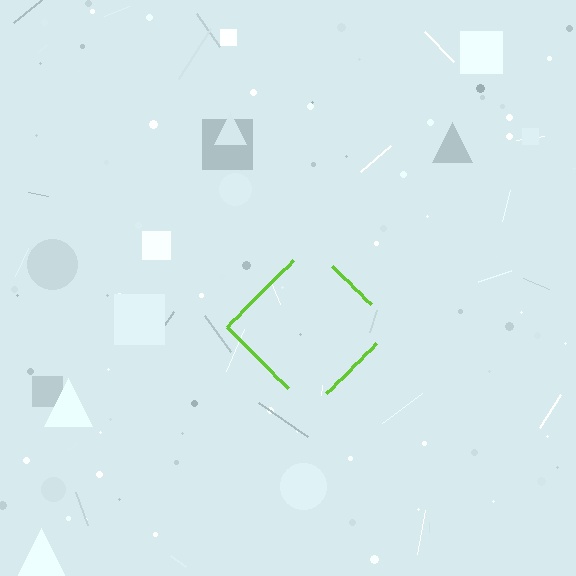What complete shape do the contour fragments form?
The contour fragments form a diamond.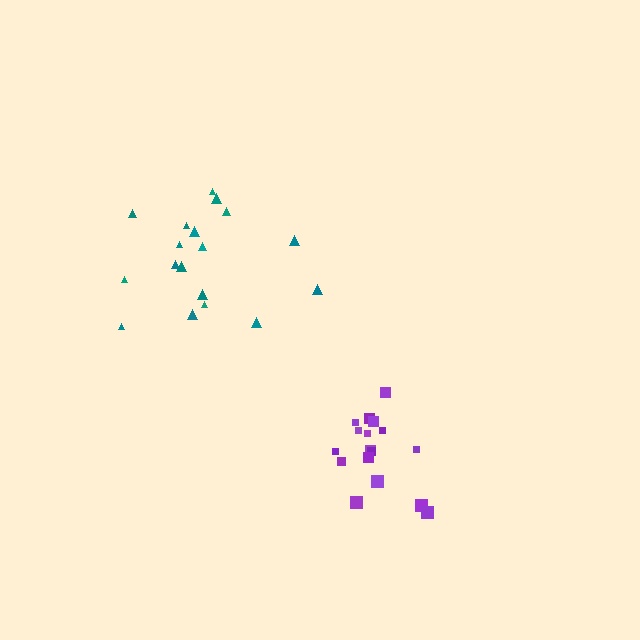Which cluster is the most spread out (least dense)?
Teal.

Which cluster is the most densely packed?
Purple.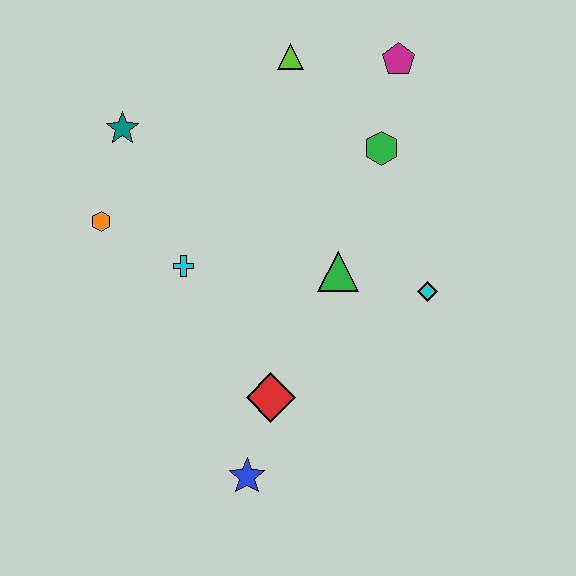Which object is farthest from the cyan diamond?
The teal star is farthest from the cyan diamond.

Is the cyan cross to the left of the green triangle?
Yes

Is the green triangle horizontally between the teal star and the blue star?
No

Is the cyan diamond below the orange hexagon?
Yes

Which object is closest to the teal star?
The orange hexagon is closest to the teal star.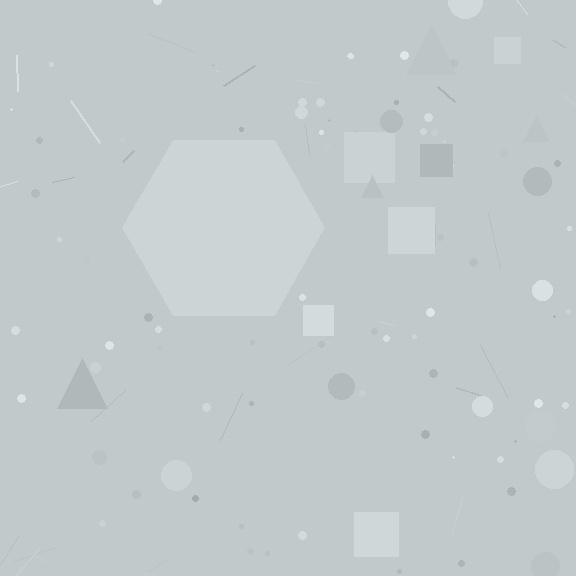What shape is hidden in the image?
A hexagon is hidden in the image.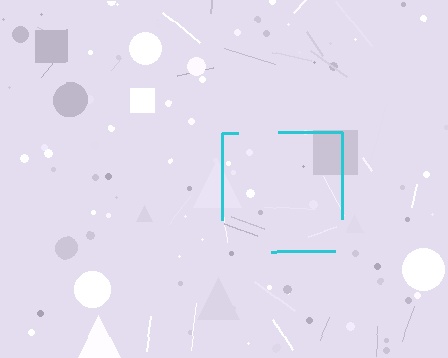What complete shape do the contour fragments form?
The contour fragments form a square.